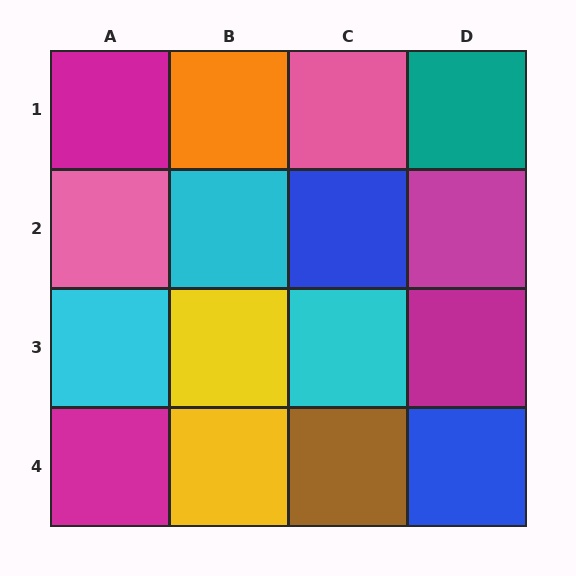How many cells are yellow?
2 cells are yellow.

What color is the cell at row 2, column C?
Blue.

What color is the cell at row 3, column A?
Cyan.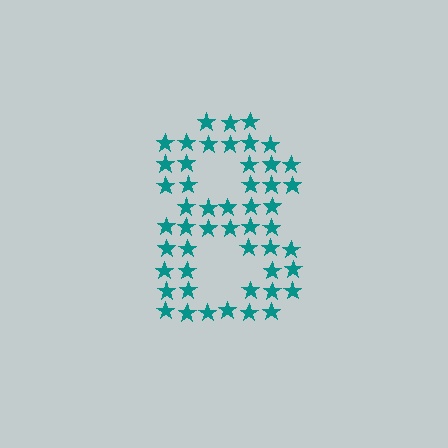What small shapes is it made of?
It is made of small stars.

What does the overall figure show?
The overall figure shows the digit 8.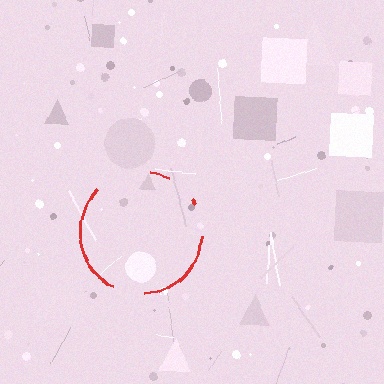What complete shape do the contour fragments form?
The contour fragments form a circle.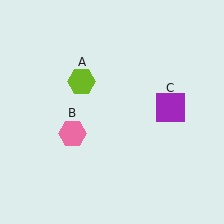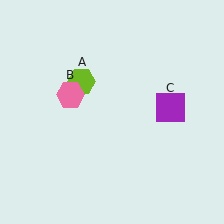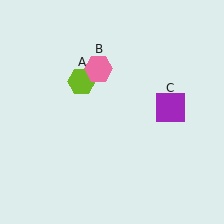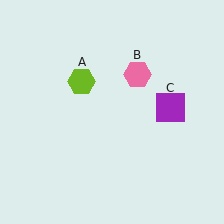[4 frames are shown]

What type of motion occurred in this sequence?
The pink hexagon (object B) rotated clockwise around the center of the scene.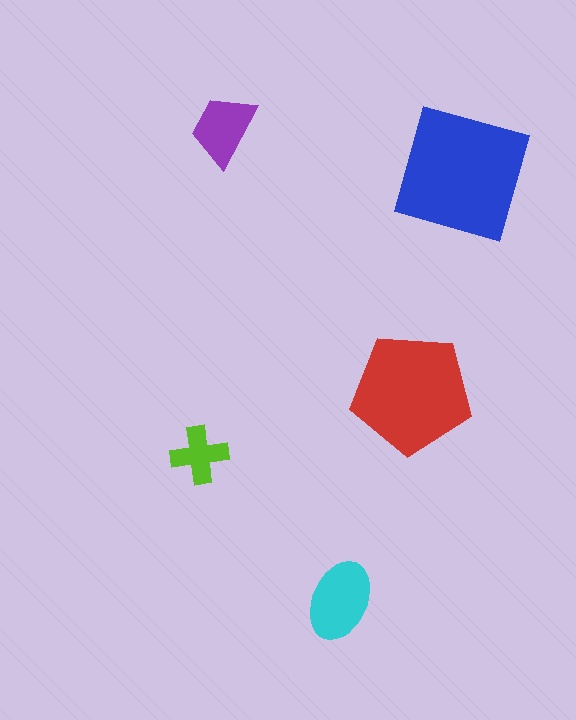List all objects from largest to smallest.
The blue square, the red pentagon, the cyan ellipse, the purple trapezoid, the lime cross.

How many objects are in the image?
There are 5 objects in the image.